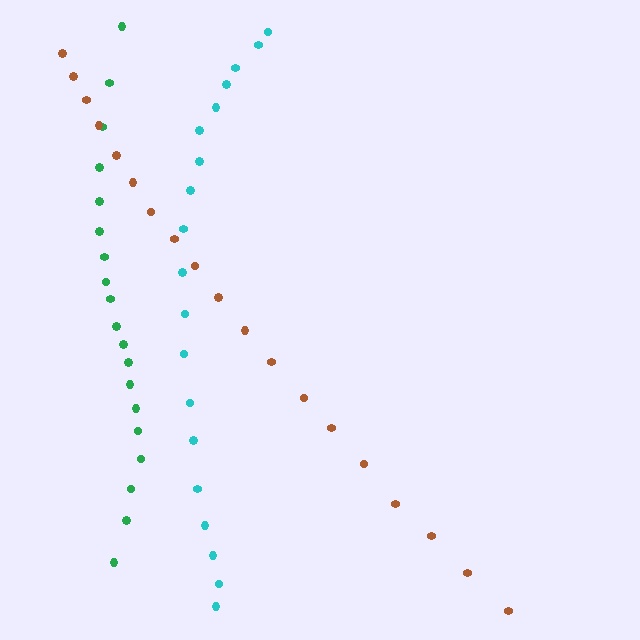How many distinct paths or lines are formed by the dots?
There are 3 distinct paths.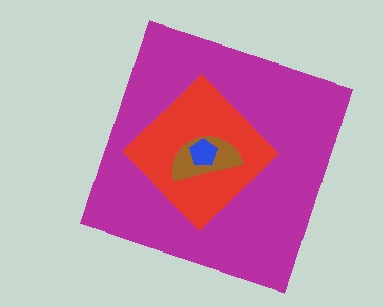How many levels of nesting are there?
4.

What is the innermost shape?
The blue pentagon.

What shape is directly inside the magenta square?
The red diamond.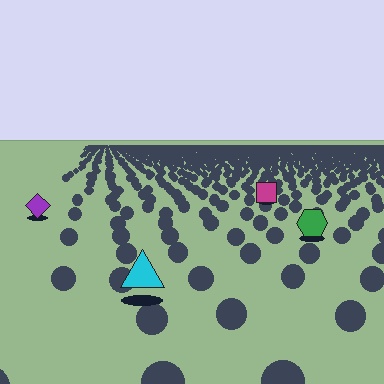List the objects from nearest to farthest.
From nearest to farthest: the cyan triangle, the green hexagon, the purple diamond, the magenta square.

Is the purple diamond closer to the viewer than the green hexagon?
No. The green hexagon is closer — you can tell from the texture gradient: the ground texture is coarser near it.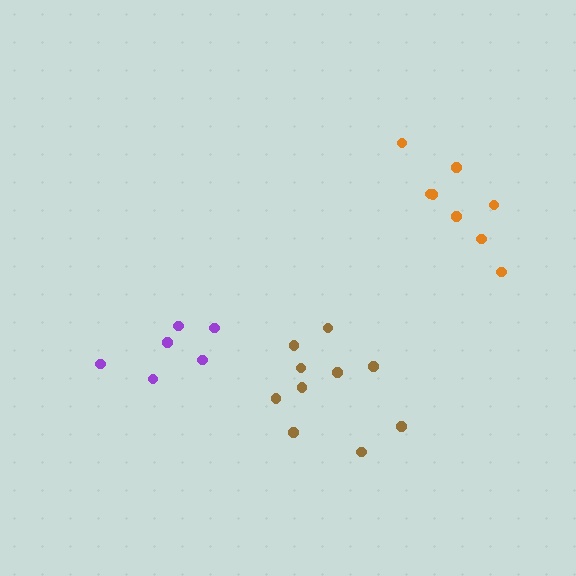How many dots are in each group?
Group 1: 8 dots, Group 2: 10 dots, Group 3: 6 dots (24 total).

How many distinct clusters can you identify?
There are 3 distinct clusters.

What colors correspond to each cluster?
The clusters are colored: orange, brown, purple.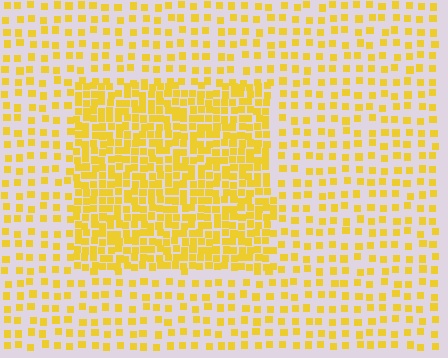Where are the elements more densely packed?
The elements are more densely packed inside the rectangle boundary.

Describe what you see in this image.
The image contains small yellow elements arranged at two different densities. A rectangle-shaped region is visible where the elements are more densely packed than the surrounding area.